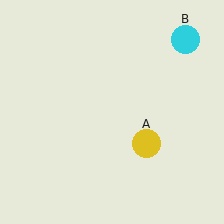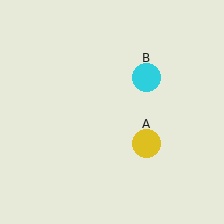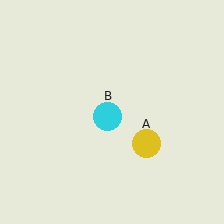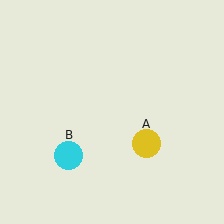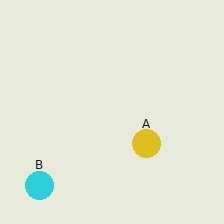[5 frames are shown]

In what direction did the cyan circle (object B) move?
The cyan circle (object B) moved down and to the left.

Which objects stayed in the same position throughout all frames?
Yellow circle (object A) remained stationary.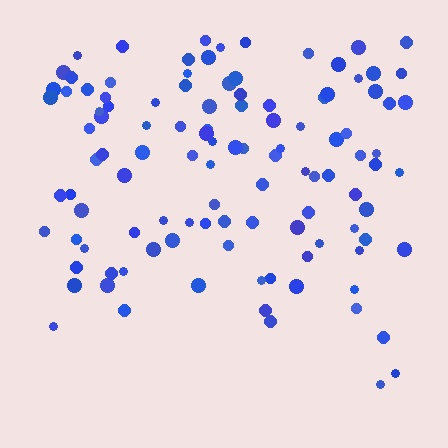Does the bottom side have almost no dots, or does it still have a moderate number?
Still a moderate number, just noticeably fewer than the top.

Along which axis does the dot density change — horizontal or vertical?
Vertical.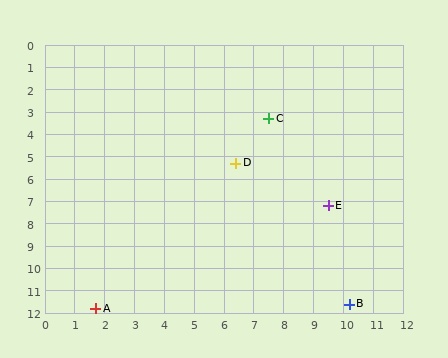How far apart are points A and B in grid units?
Points A and B are about 8.5 grid units apart.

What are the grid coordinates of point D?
Point D is at approximately (6.4, 5.3).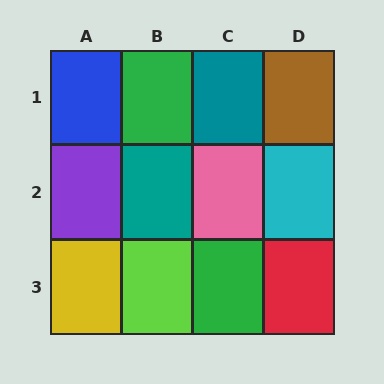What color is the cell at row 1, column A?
Blue.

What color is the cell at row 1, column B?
Green.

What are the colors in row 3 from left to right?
Yellow, lime, green, red.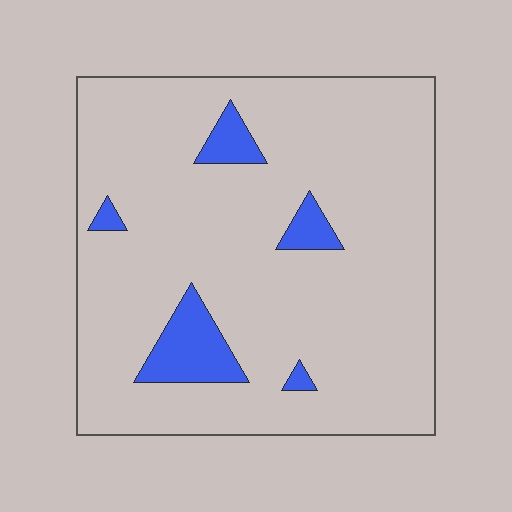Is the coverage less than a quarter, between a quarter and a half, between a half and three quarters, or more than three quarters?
Less than a quarter.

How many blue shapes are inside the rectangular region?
5.